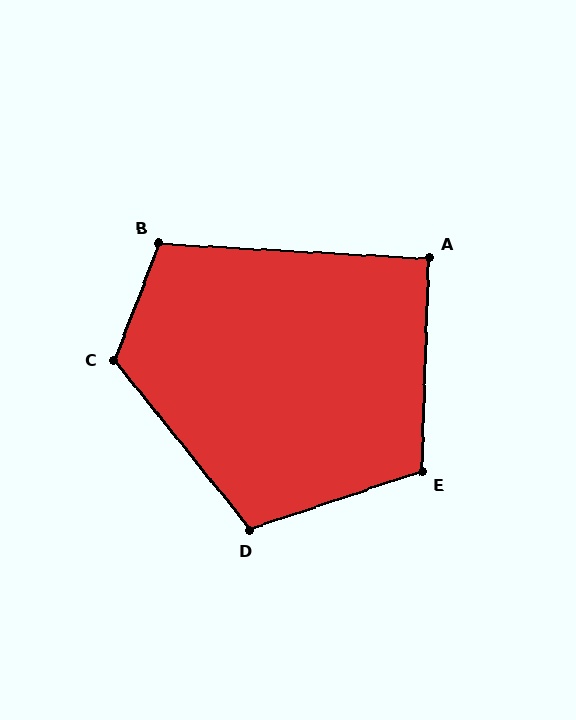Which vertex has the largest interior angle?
C, at approximately 120 degrees.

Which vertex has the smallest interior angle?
A, at approximately 91 degrees.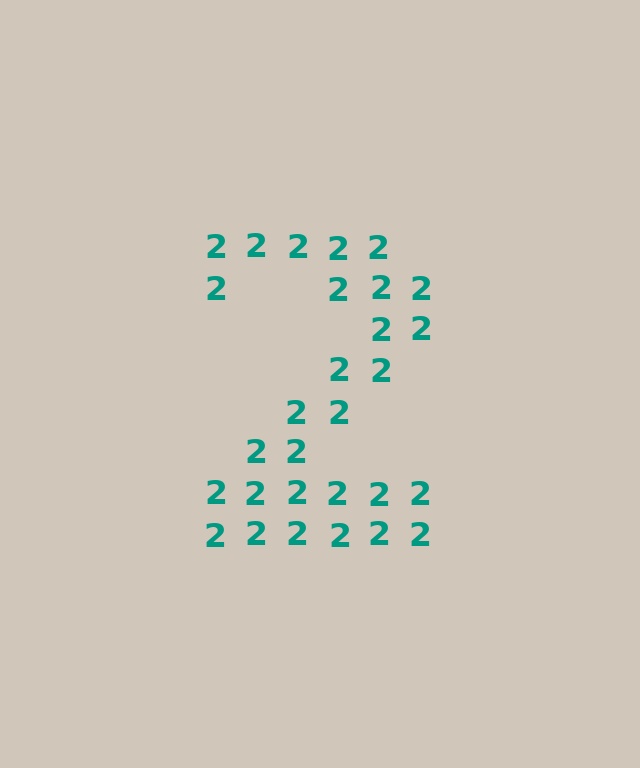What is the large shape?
The large shape is the digit 2.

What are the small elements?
The small elements are digit 2's.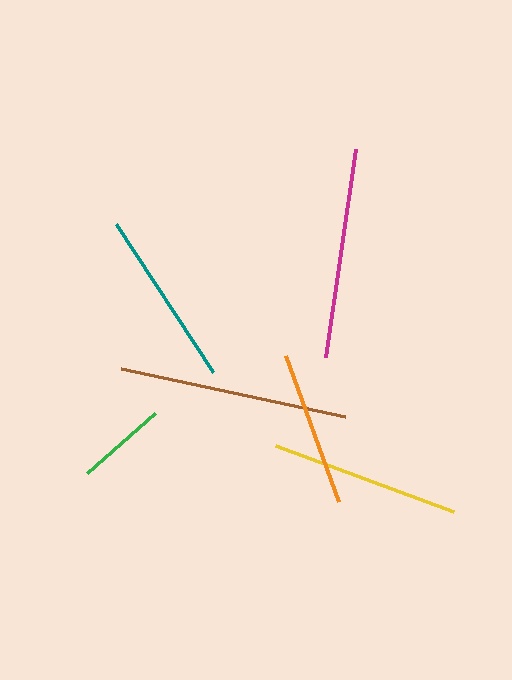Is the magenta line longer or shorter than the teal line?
The magenta line is longer than the teal line.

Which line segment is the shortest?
The green line is the shortest at approximately 91 pixels.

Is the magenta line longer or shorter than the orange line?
The magenta line is longer than the orange line.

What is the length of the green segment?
The green segment is approximately 91 pixels long.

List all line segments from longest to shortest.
From longest to shortest: brown, magenta, yellow, teal, orange, green.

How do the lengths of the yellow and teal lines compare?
The yellow and teal lines are approximately the same length.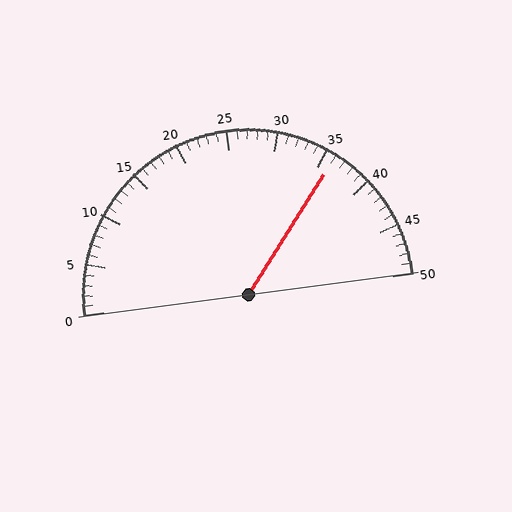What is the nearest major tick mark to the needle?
The nearest major tick mark is 35.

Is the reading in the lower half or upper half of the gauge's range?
The reading is in the upper half of the range (0 to 50).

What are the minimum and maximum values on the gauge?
The gauge ranges from 0 to 50.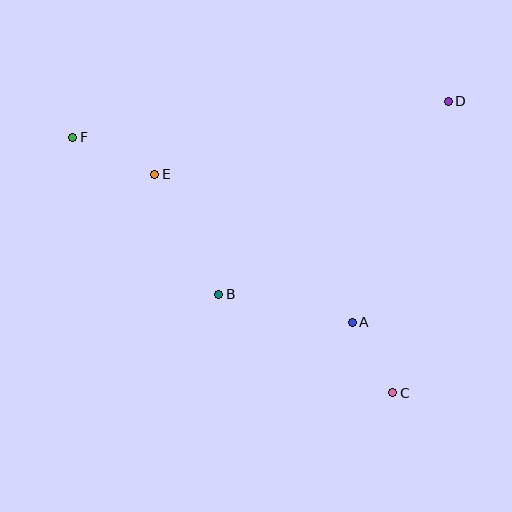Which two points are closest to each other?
Points A and C are closest to each other.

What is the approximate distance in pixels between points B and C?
The distance between B and C is approximately 200 pixels.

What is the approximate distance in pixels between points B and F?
The distance between B and F is approximately 214 pixels.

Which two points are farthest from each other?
Points C and F are farthest from each other.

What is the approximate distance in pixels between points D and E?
The distance between D and E is approximately 302 pixels.